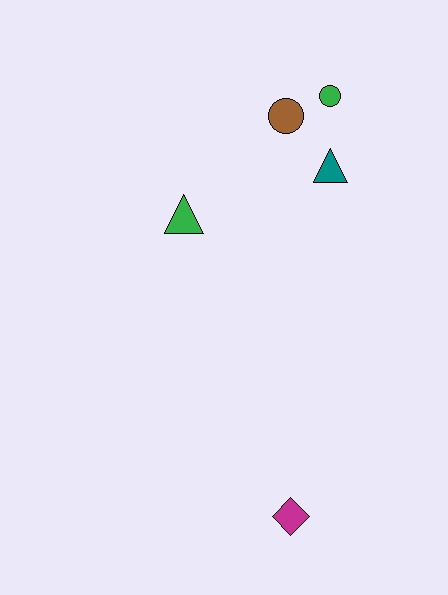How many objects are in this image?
There are 5 objects.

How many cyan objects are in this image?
There are no cyan objects.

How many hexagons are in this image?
There are no hexagons.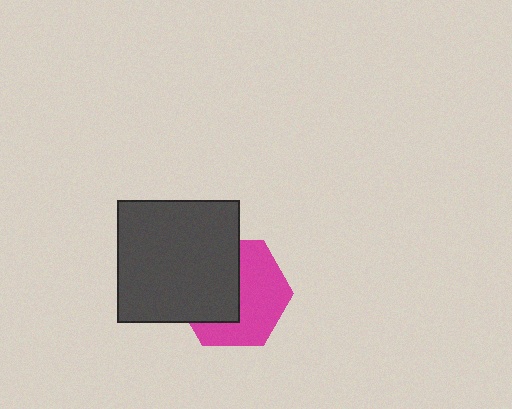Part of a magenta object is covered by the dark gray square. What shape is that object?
It is a hexagon.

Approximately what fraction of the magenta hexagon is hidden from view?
Roughly 47% of the magenta hexagon is hidden behind the dark gray square.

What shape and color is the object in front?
The object in front is a dark gray square.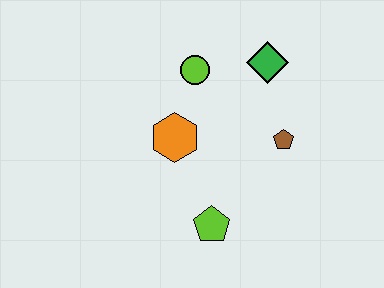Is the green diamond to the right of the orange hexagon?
Yes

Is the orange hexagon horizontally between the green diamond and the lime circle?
No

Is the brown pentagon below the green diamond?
Yes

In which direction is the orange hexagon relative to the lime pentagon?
The orange hexagon is above the lime pentagon.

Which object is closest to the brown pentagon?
The green diamond is closest to the brown pentagon.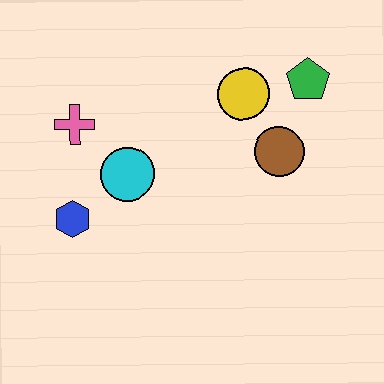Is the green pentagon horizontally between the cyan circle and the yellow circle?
No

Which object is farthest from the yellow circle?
The blue hexagon is farthest from the yellow circle.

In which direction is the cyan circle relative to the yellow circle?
The cyan circle is to the left of the yellow circle.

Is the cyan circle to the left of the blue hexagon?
No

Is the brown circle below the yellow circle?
Yes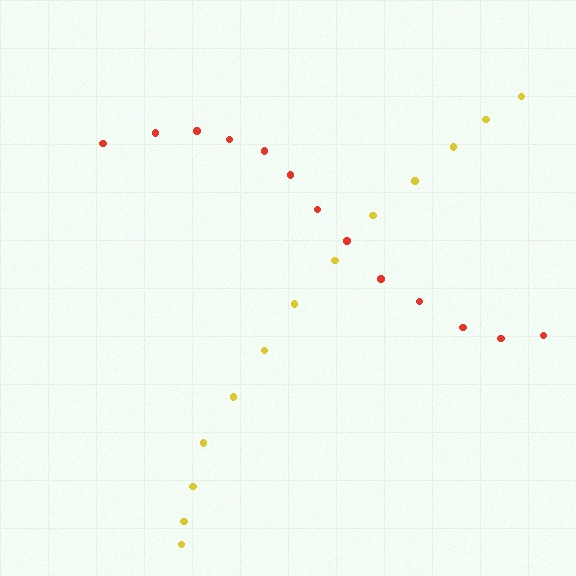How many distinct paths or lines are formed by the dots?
There are 2 distinct paths.